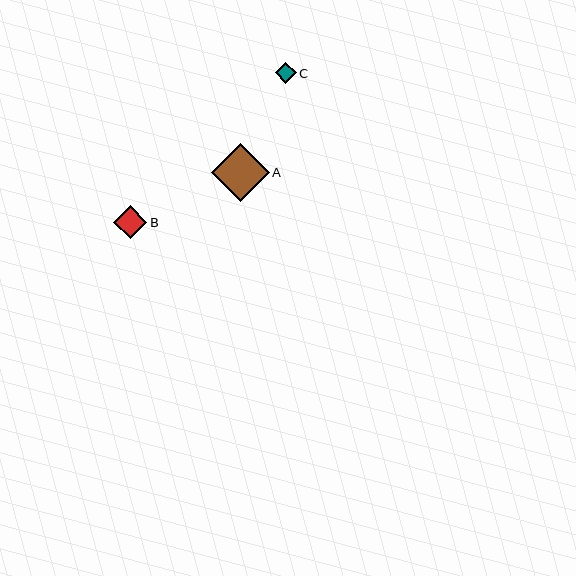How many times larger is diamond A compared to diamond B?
Diamond A is approximately 1.8 times the size of diamond B.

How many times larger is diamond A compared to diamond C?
Diamond A is approximately 2.8 times the size of diamond C.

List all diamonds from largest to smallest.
From largest to smallest: A, B, C.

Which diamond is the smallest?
Diamond C is the smallest with a size of approximately 21 pixels.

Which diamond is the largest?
Diamond A is the largest with a size of approximately 58 pixels.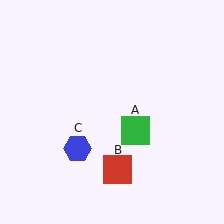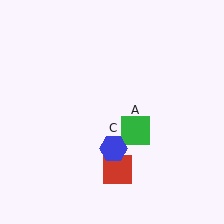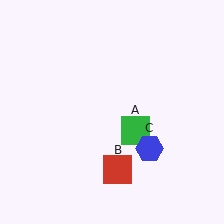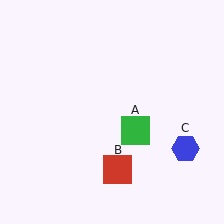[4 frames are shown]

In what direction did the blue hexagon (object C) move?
The blue hexagon (object C) moved right.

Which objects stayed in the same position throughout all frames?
Green square (object A) and red square (object B) remained stationary.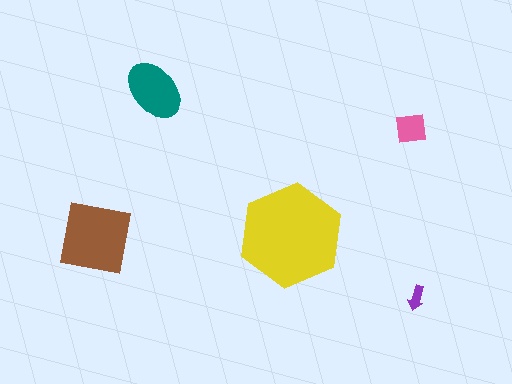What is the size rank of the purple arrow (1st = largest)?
5th.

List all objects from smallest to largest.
The purple arrow, the pink square, the teal ellipse, the brown square, the yellow hexagon.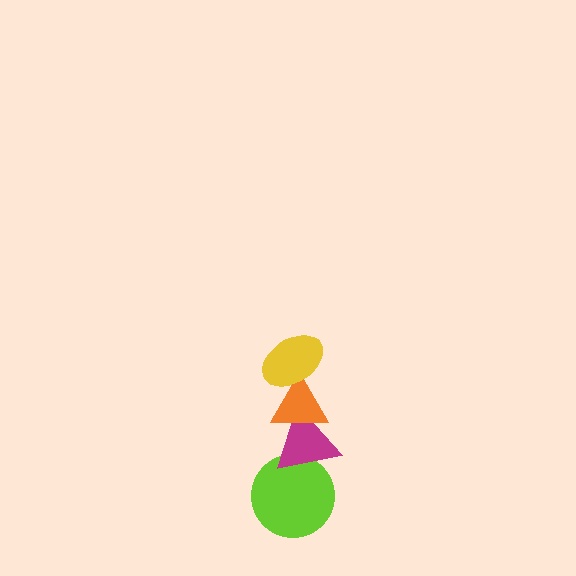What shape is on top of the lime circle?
The magenta triangle is on top of the lime circle.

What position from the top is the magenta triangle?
The magenta triangle is 3rd from the top.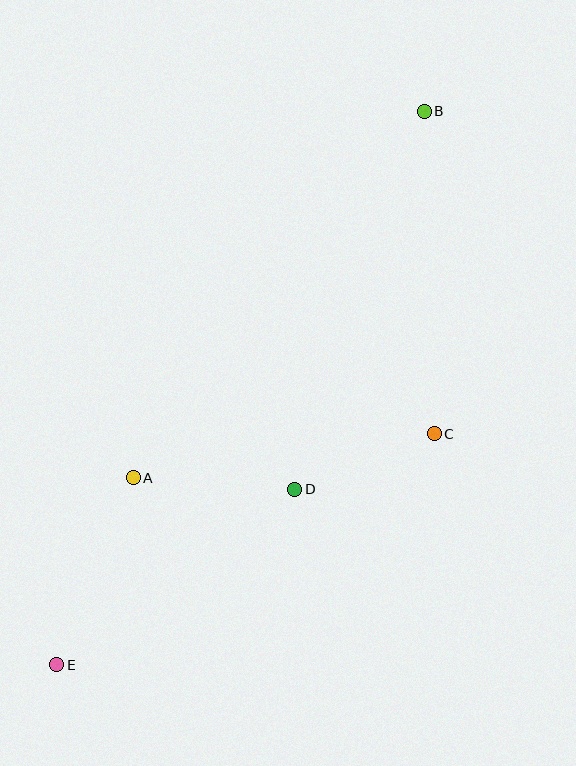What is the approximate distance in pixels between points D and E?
The distance between D and E is approximately 295 pixels.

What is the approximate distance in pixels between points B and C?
The distance between B and C is approximately 323 pixels.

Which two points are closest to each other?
Points C and D are closest to each other.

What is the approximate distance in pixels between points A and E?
The distance between A and E is approximately 202 pixels.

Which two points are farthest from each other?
Points B and E are farthest from each other.